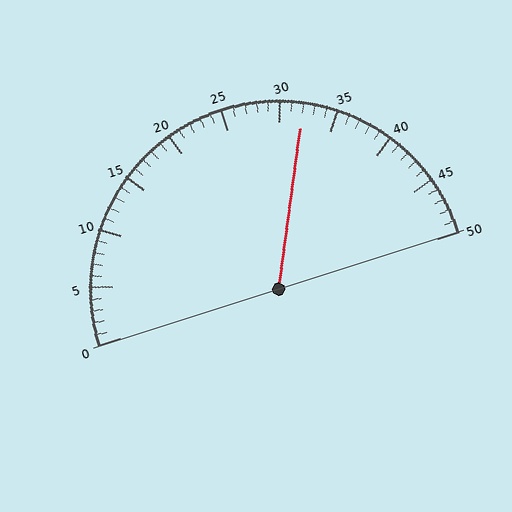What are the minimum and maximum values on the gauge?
The gauge ranges from 0 to 50.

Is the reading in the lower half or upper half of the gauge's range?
The reading is in the upper half of the range (0 to 50).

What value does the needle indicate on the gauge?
The needle indicates approximately 32.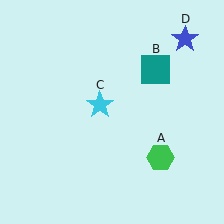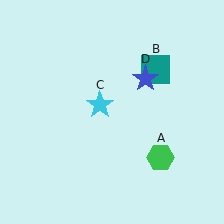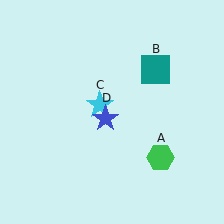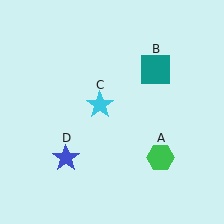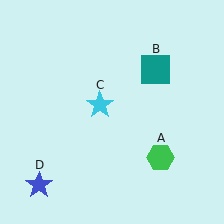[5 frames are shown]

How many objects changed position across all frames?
1 object changed position: blue star (object D).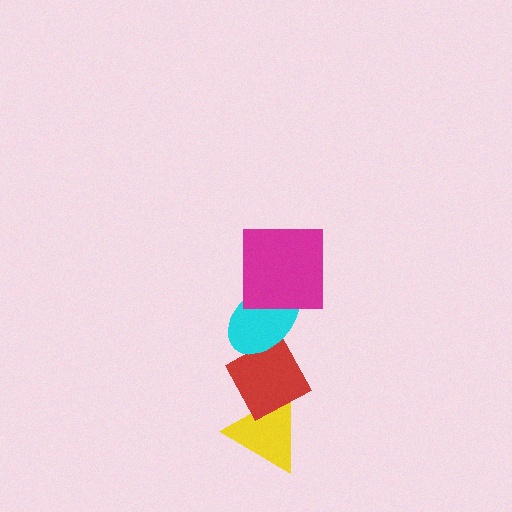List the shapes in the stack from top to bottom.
From top to bottom: the magenta square, the cyan ellipse, the red diamond, the yellow triangle.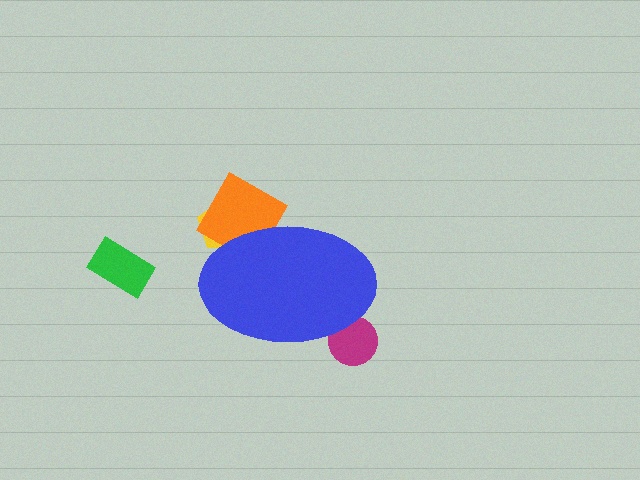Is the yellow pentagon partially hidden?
Yes, the yellow pentagon is partially hidden behind the blue ellipse.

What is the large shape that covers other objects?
A blue ellipse.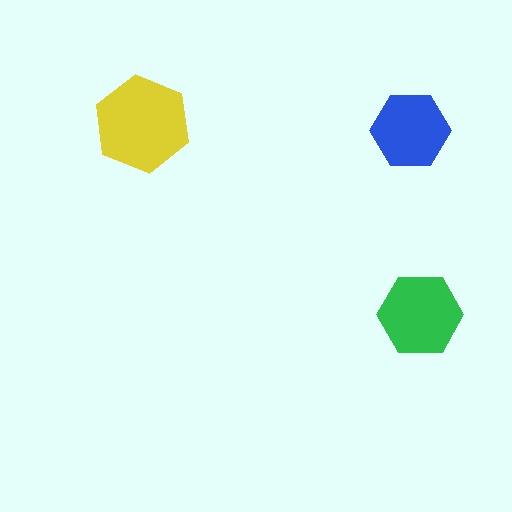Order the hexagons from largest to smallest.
the yellow one, the green one, the blue one.